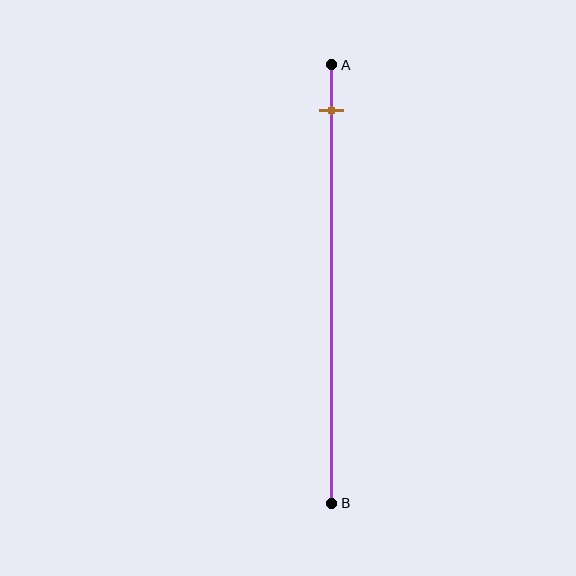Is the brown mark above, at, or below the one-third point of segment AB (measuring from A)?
The brown mark is above the one-third point of segment AB.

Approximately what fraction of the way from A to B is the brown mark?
The brown mark is approximately 10% of the way from A to B.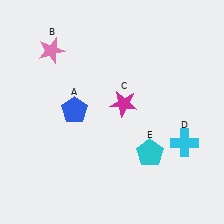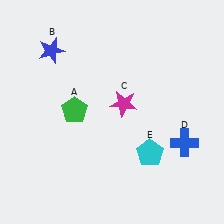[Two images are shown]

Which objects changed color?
A changed from blue to green. B changed from pink to blue. D changed from cyan to blue.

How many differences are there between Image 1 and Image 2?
There are 3 differences between the two images.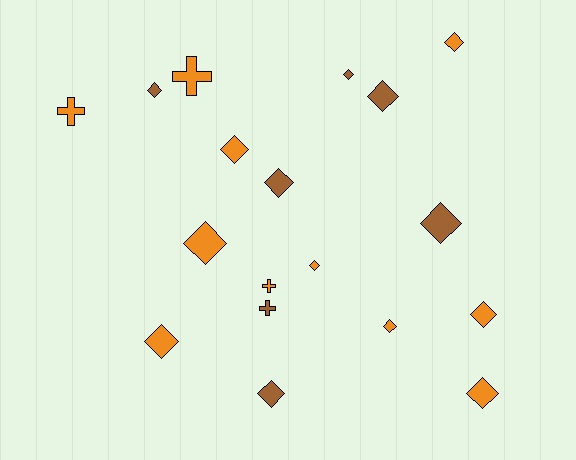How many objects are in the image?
There are 18 objects.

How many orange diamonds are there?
There are 8 orange diamonds.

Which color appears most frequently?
Orange, with 11 objects.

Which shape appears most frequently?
Diamond, with 14 objects.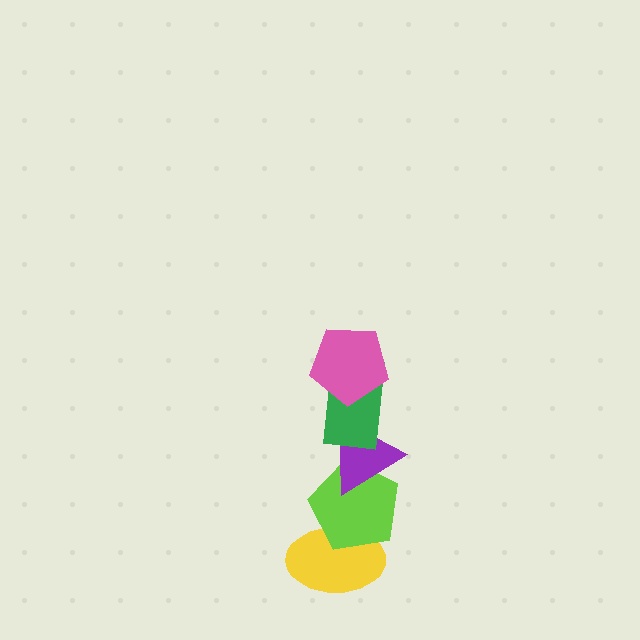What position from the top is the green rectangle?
The green rectangle is 2nd from the top.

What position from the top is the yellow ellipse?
The yellow ellipse is 5th from the top.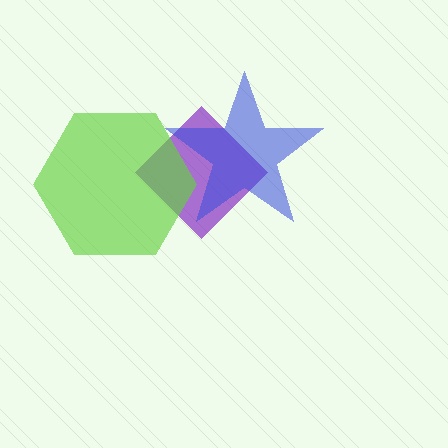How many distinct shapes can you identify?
There are 3 distinct shapes: a purple diamond, a blue star, a lime hexagon.